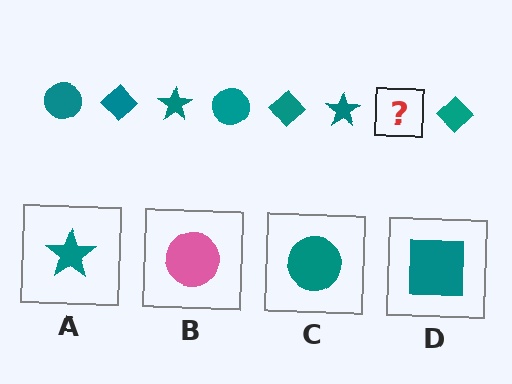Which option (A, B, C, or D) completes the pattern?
C.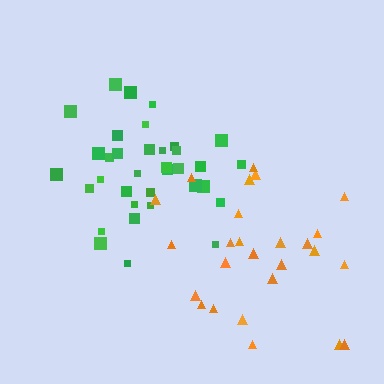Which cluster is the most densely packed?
Green.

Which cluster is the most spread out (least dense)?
Orange.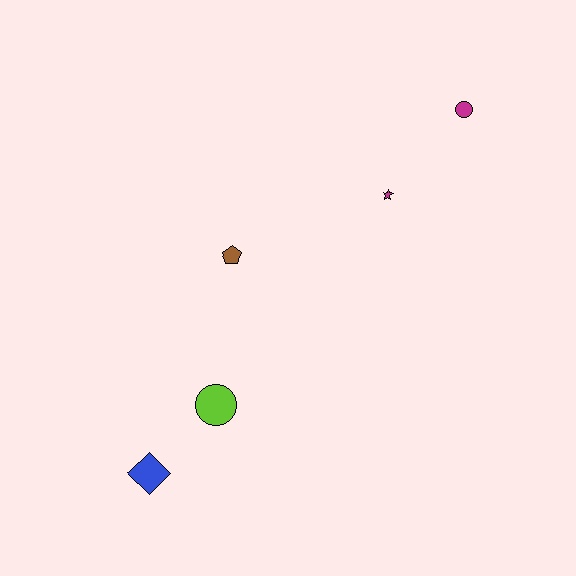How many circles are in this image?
There are 2 circles.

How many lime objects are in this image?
There is 1 lime object.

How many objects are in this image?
There are 5 objects.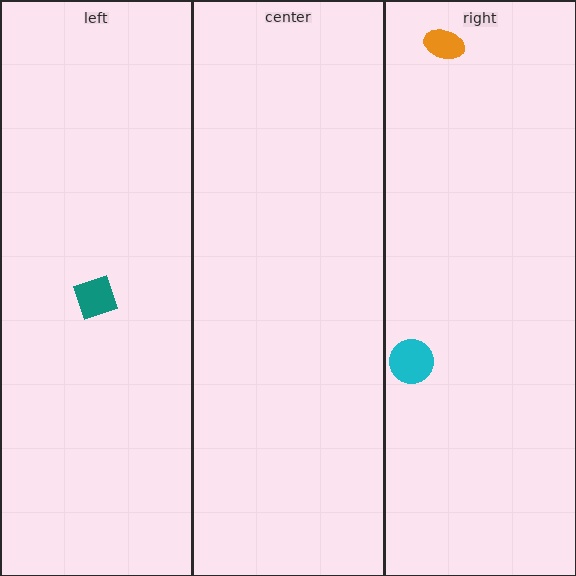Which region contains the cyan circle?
The right region.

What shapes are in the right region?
The cyan circle, the orange ellipse.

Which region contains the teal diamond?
The left region.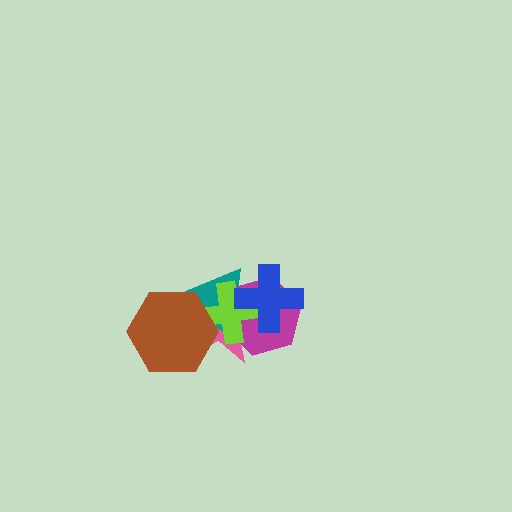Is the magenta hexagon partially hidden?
Yes, it is partially covered by another shape.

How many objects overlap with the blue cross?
4 objects overlap with the blue cross.